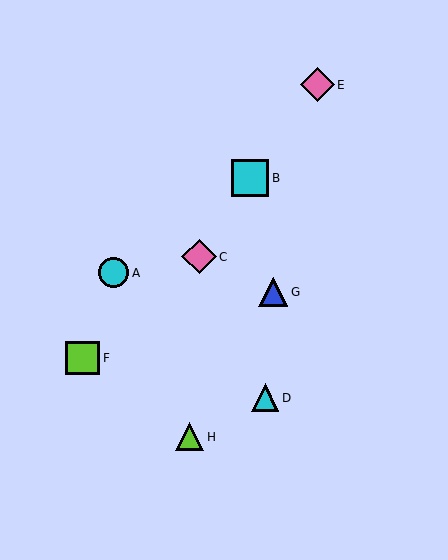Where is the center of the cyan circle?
The center of the cyan circle is at (114, 273).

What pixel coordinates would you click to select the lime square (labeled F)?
Click at (83, 358) to select the lime square F.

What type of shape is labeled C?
Shape C is a pink diamond.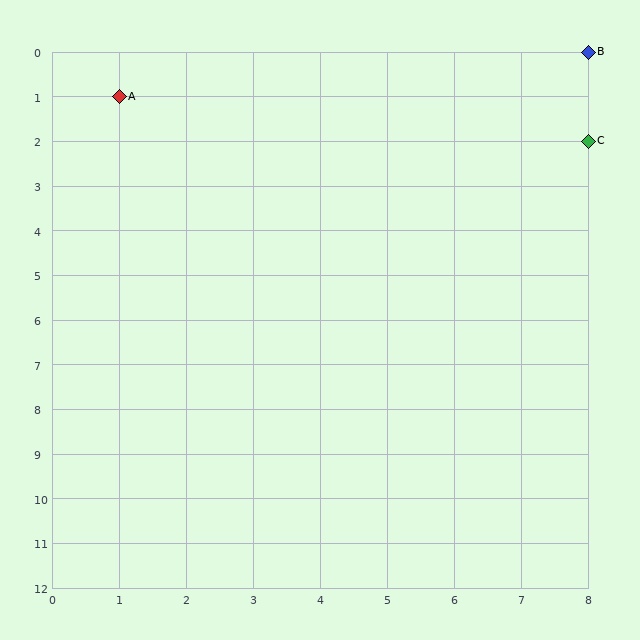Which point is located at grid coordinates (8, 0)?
Point B is at (8, 0).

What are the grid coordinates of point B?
Point B is at grid coordinates (8, 0).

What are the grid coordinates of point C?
Point C is at grid coordinates (8, 2).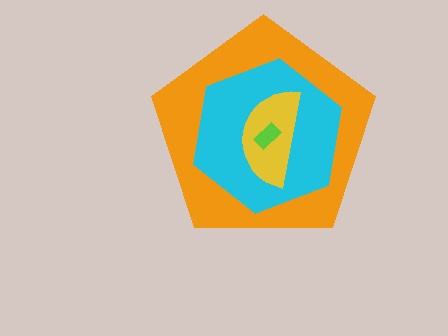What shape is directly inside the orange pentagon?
The cyan hexagon.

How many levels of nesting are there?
4.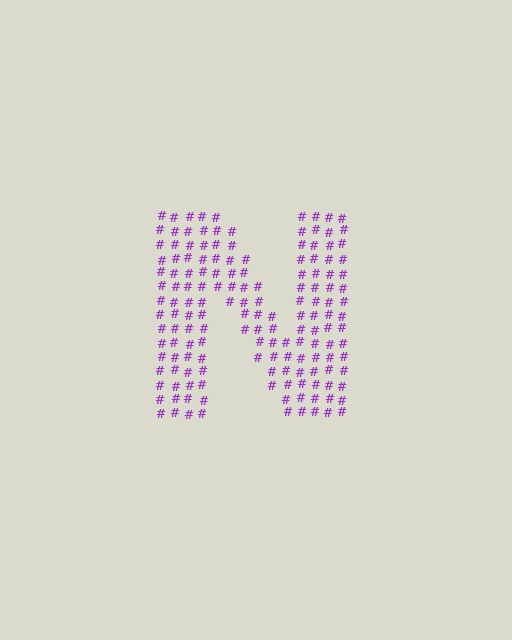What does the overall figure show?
The overall figure shows the letter N.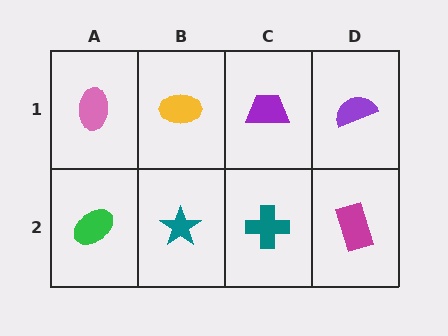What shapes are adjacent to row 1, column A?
A green ellipse (row 2, column A), a yellow ellipse (row 1, column B).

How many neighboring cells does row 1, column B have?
3.